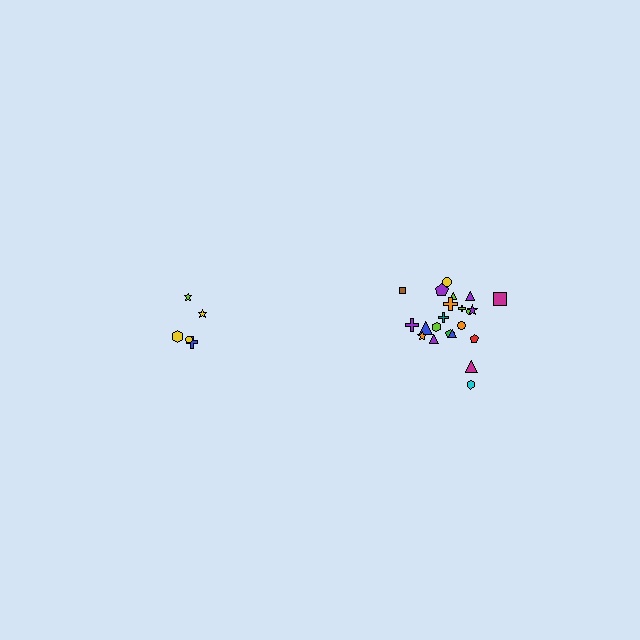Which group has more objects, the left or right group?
The right group.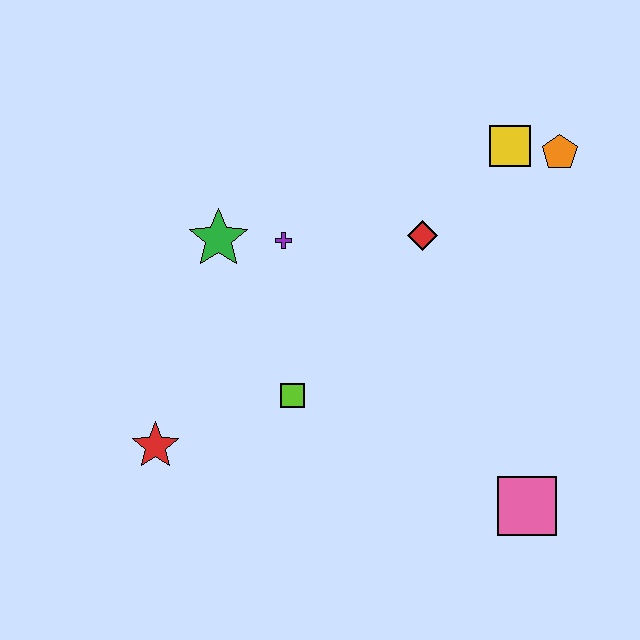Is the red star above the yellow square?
No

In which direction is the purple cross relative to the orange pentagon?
The purple cross is to the left of the orange pentagon.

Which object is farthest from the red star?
The orange pentagon is farthest from the red star.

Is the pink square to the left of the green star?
No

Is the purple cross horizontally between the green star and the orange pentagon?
Yes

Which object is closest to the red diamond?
The yellow square is closest to the red diamond.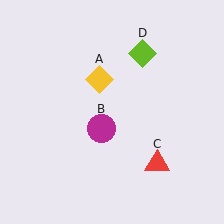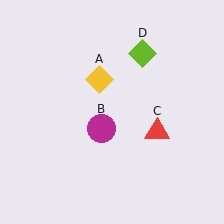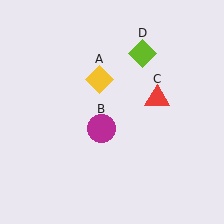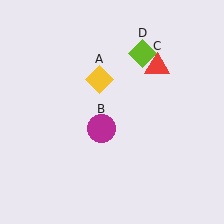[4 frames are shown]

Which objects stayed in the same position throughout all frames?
Yellow diamond (object A) and magenta circle (object B) and lime diamond (object D) remained stationary.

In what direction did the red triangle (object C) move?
The red triangle (object C) moved up.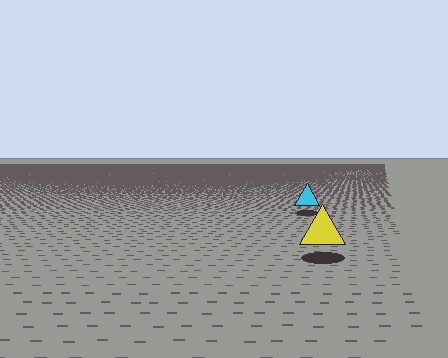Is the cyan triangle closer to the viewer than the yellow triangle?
No. The yellow triangle is closer — you can tell from the texture gradient: the ground texture is coarser near it.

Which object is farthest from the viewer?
The cyan triangle is farthest from the viewer. It appears smaller and the ground texture around it is denser.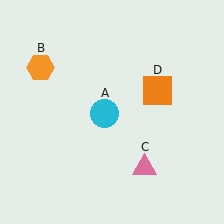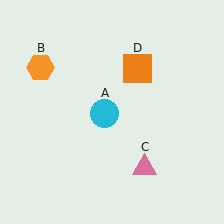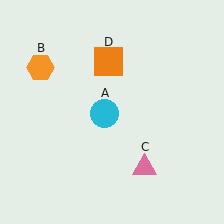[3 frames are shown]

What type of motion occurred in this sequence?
The orange square (object D) rotated counterclockwise around the center of the scene.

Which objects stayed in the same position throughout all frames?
Cyan circle (object A) and orange hexagon (object B) and pink triangle (object C) remained stationary.